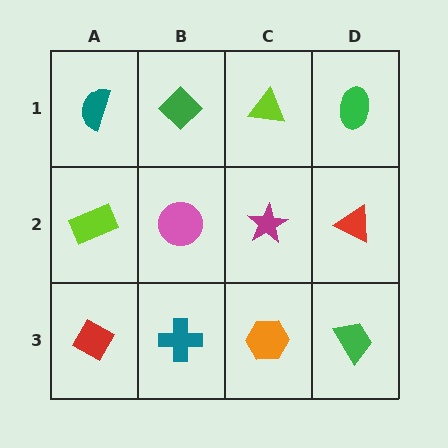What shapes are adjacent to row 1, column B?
A pink circle (row 2, column B), a teal semicircle (row 1, column A), a lime triangle (row 1, column C).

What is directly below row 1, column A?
A lime rectangle.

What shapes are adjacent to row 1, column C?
A magenta star (row 2, column C), a green diamond (row 1, column B), a green ellipse (row 1, column D).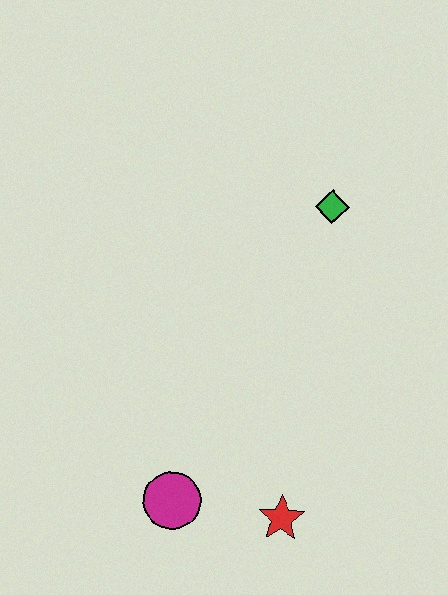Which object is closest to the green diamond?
The red star is closest to the green diamond.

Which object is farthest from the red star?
The green diamond is farthest from the red star.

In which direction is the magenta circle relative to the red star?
The magenta circle is to the left of the red star.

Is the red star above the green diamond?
No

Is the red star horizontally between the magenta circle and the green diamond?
Yes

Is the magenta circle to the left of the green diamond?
Yes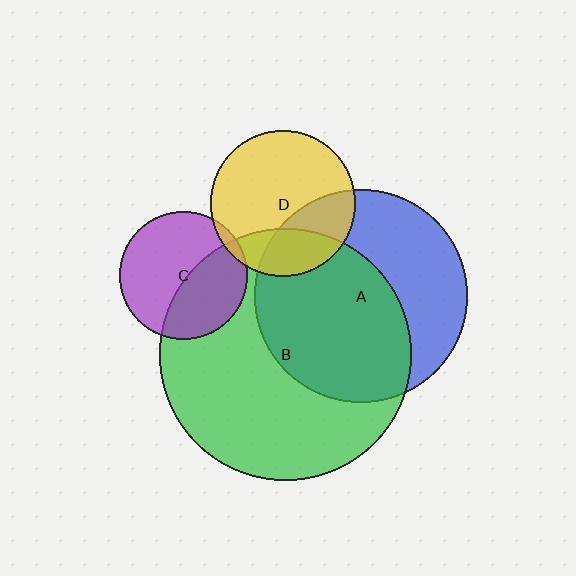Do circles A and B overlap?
Yes.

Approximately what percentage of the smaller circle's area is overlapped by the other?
Approximately 60%.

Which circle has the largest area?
Circle B (green).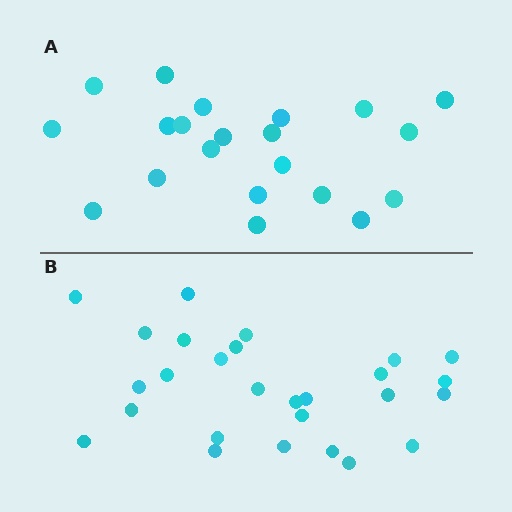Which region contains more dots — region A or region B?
Region B (the bottom region) has more dots.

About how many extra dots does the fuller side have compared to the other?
Region B has about 6 more dots than region A.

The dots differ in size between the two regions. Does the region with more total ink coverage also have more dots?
No. Region A has more total ink coverage because its dots are larger, but region B actually contains more individual dots. Total area can be misleading — the number of items is what matters here.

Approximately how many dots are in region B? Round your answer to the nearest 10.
About 30 dots. (The exact count is 27, which rounds to 30.)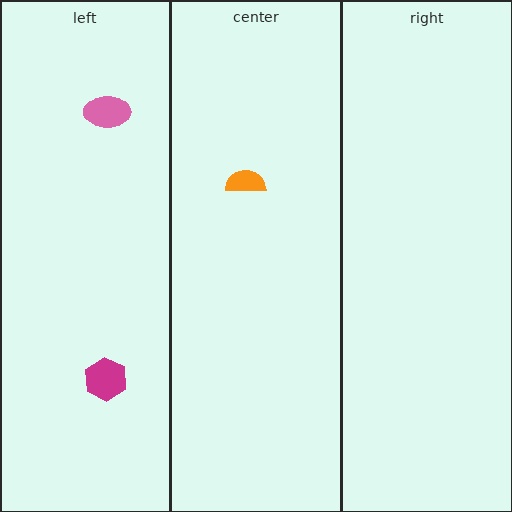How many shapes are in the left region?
2.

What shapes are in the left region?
The magenta hexagon, the pink ellipse.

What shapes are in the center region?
The orange semicircle.